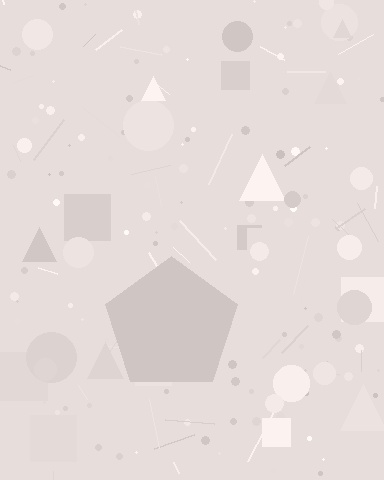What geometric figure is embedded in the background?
A pentagon is embedded in the background.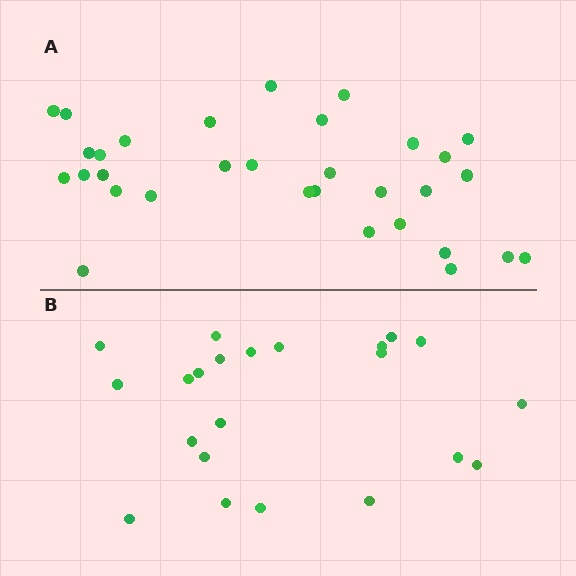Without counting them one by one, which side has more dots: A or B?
Region A (the top region) has more dots.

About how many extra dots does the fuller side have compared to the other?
Region A has roughly 10 or so more dots than region B.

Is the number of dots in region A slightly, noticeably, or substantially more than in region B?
Region A has substantially more. The ratio is roughly 1.5 to 1.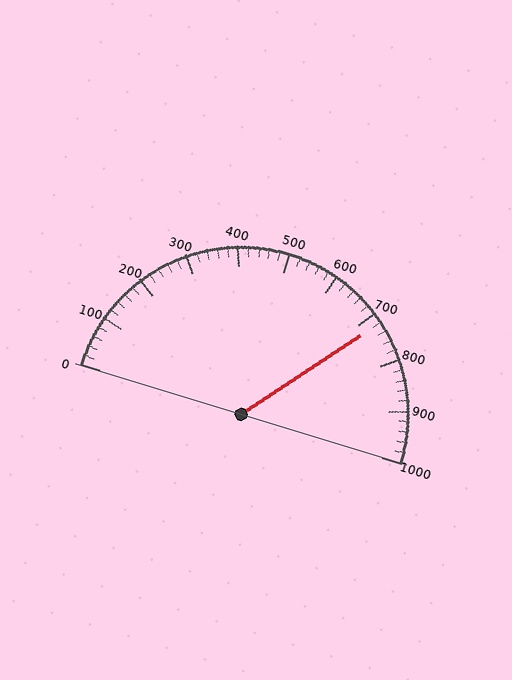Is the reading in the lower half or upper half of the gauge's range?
The reading is in the upper half of the range (0 to 1000).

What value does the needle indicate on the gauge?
The needle indicates approximately 720.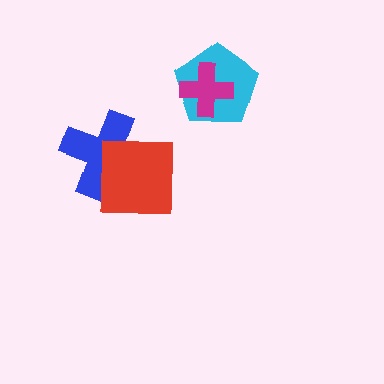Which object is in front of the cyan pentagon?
The magenta cross is in front of the cyan pentagon.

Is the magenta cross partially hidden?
No, no other shape covers it.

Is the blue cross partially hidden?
Yes, it is partially covered by another shape.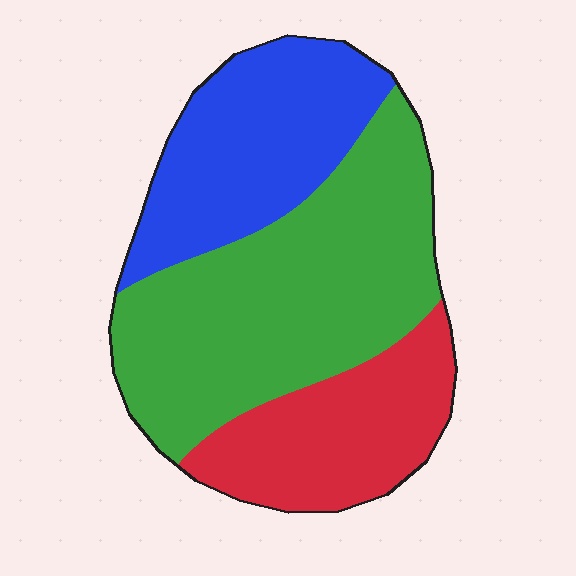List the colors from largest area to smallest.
From largest to smallest: green, blue, red.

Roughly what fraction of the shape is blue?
Blue covers about 30% of the shape.